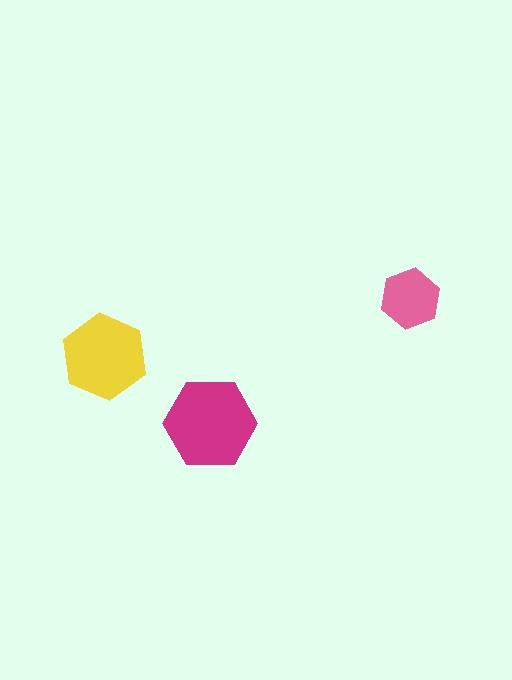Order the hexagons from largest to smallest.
the magenta one, the yellow one, the pink one.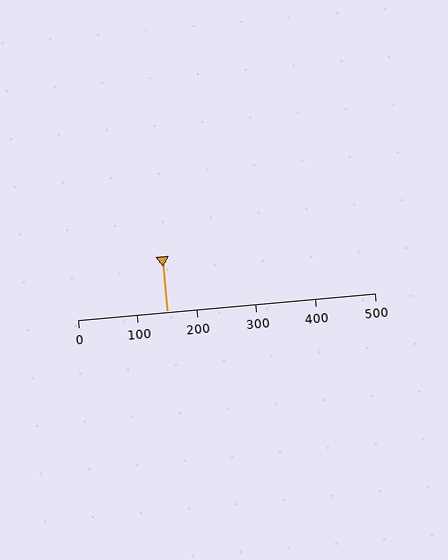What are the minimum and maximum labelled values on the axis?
The axis runs from 0 to 500.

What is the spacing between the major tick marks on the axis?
The major ticks are spaced 100 apart.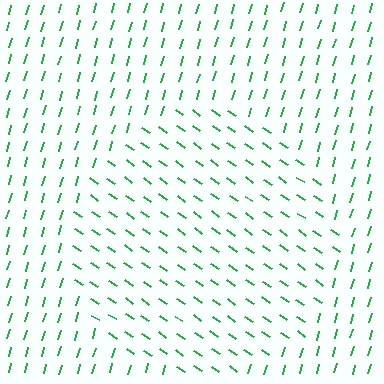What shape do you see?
I see a circle.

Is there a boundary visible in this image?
Yes, there is a texture boundary formed by a change in line orientation.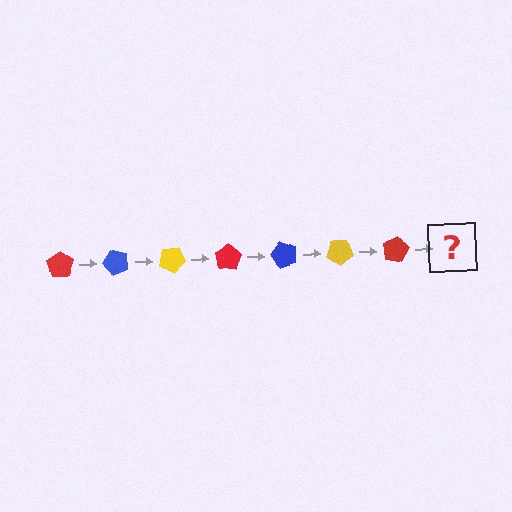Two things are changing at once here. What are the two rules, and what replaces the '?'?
The two rules are that it rotates 50 degrees each step and the color cycles through red, blue, and yellow. The '?' should be a blue pentagon, rotated 350 degrees from the start.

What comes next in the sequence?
The next element should be a blue pentagon, rotated 350 degrees from the start.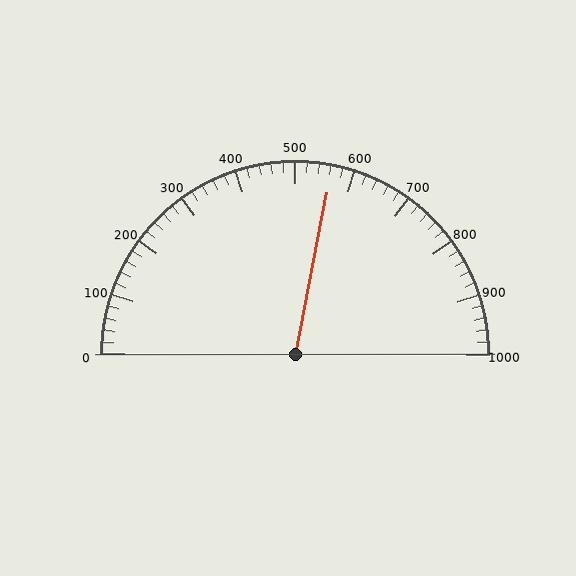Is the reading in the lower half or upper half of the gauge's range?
The reading is in the upper half of the range (0 to 1000).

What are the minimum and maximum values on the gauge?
The gauge ranges from 0 to 1000.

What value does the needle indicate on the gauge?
The needle indicates approximately 560.